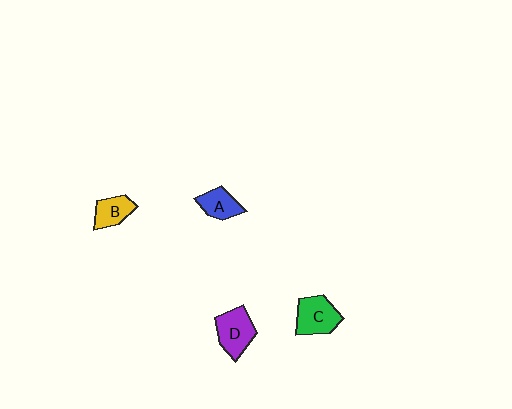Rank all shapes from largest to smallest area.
From largest to smallest: D (purple), C (green), A (blue), B (yellow).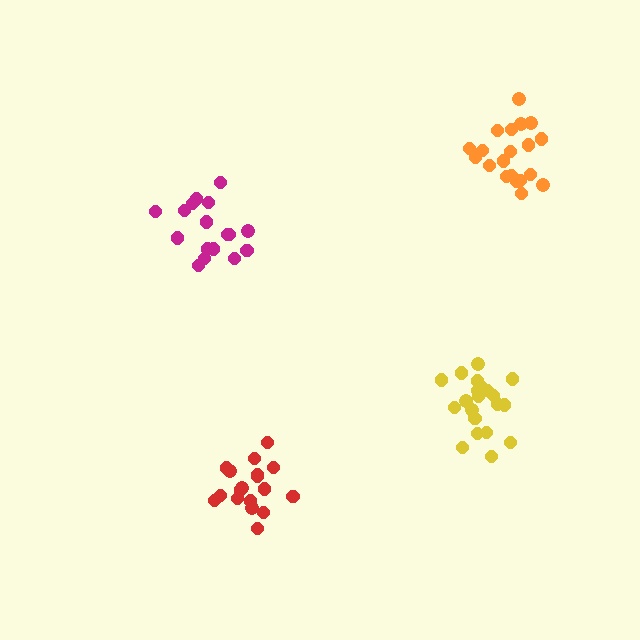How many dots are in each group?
Group 1: 21 dots, Group 2: 18 dots, Group 3: 17 dots, Group 4: 20 dots (76 total).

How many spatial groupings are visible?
There are 4 spatial groupings.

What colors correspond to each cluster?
The clusters are colored: yellow, red, magenta, orange.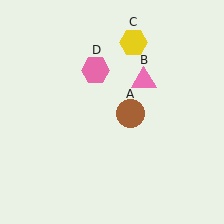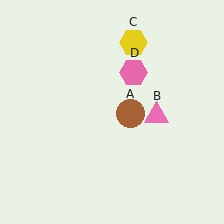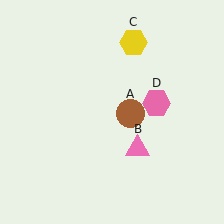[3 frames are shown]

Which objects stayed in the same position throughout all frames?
Brown circle (object A) and yellow hexagon (object C) remained stationary.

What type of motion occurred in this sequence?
The pink triangle (object B), pink hexagon (object D) rotated clockwise around the center of the scene.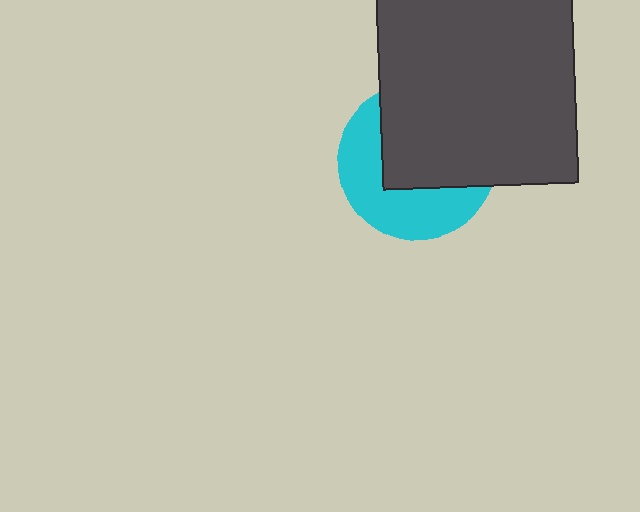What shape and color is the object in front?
The object in front is a dark gray rectangle.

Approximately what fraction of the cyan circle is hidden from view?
Roughly 55% of the cyan circle is hidden behind the dark gray rectangle.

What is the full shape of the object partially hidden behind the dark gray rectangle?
The partially hidden object is a cyan circle.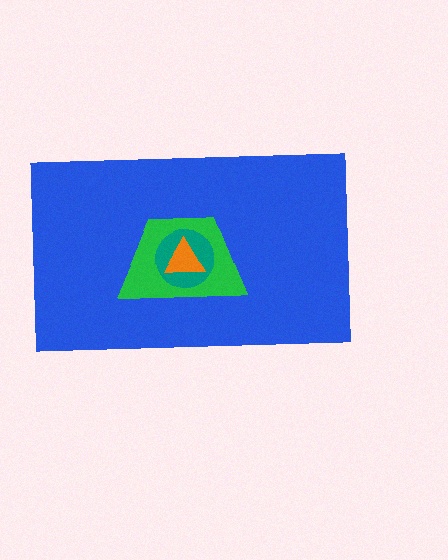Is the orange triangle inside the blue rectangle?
Yes.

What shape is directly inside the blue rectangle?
The green trapezoid.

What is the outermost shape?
The blue rectangle.